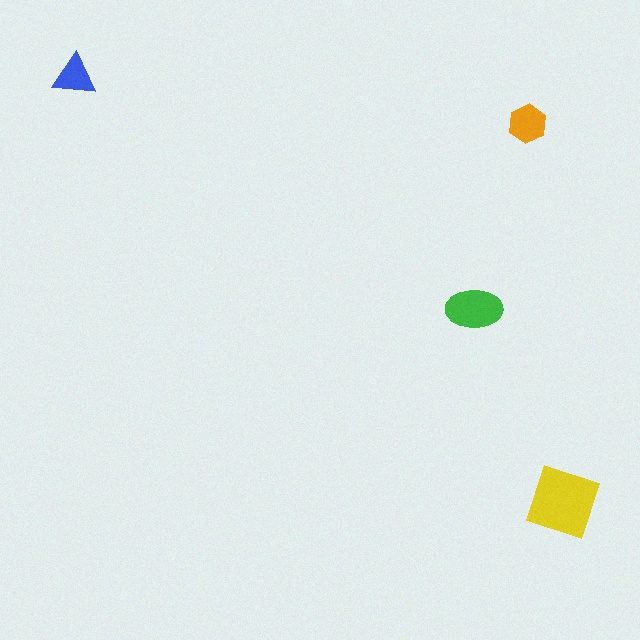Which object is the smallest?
The blue triangle.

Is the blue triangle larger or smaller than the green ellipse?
Smaller.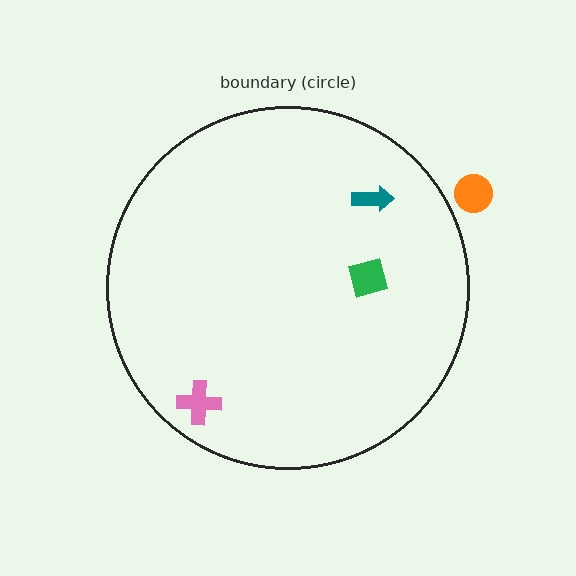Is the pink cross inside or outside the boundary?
Inside.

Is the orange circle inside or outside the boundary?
Outside.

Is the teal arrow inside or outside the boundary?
Inside.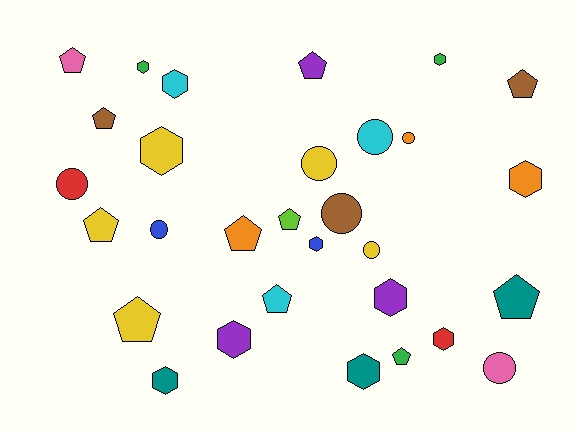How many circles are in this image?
There are 8 circles.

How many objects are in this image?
There are 30 objects.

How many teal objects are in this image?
There are 3 teal objects.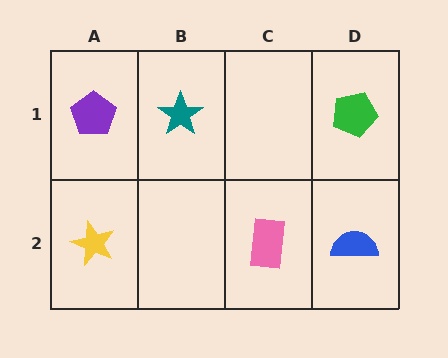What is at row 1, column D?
A green pentagon.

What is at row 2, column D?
A blue semicircle.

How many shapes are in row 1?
3 shapes.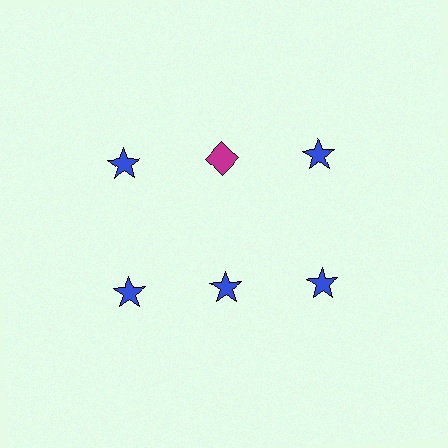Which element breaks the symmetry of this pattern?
The magenta diamond in the top row, second from left column breaks the symmetry. All other shapes are blue stars.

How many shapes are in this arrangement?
There are 6 shapes arranged in a grid pattern.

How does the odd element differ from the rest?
It differs in both color (magenta instead of blue) and shape (diamond instead of star).